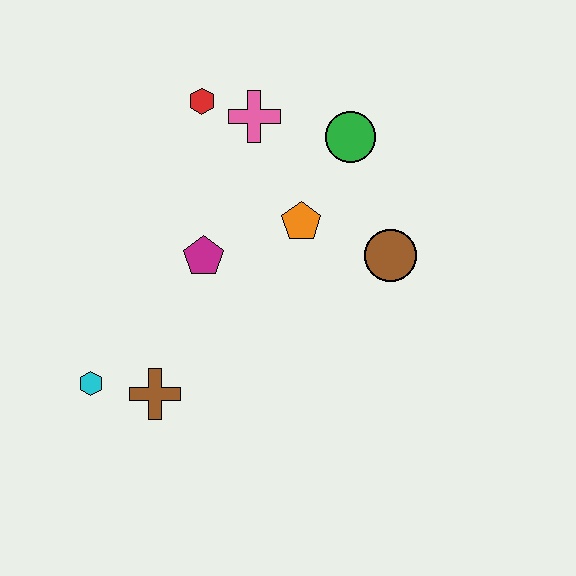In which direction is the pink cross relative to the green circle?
The pink cross is to the left of the green circle.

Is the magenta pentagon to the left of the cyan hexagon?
No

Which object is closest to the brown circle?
The orange pentagon is closest to the brown circle.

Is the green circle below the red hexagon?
Yes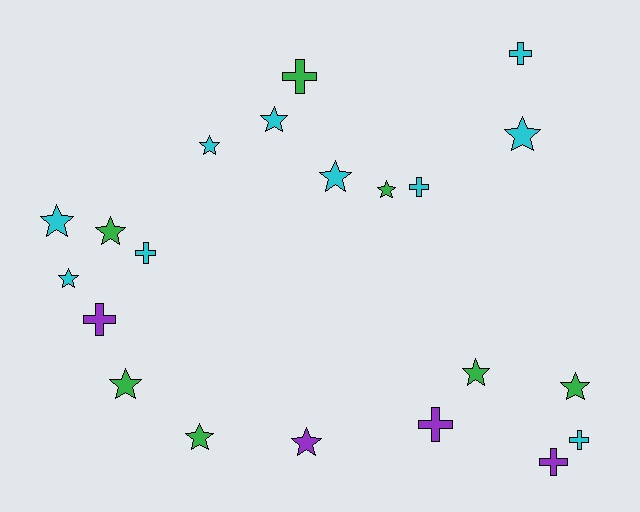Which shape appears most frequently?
Star, with 13 objects.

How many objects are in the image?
There are 21 objects.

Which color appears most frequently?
Cyan, with 10 objects.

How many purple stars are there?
There is 1 purple star.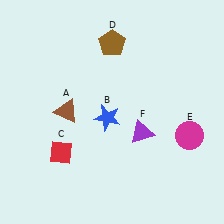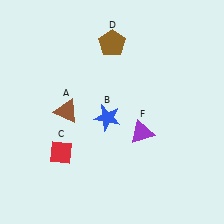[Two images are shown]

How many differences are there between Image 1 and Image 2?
There is 1 difference between the two images.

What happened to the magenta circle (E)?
The magenta circle (E) was removed in Image 2. It was in the bottom-right area of Image 1.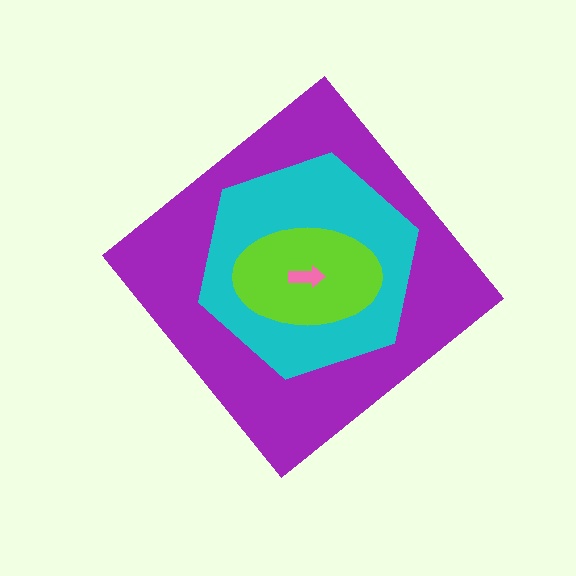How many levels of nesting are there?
4.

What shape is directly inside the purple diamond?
The cyan hexagon.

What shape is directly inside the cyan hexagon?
The lime ellipse.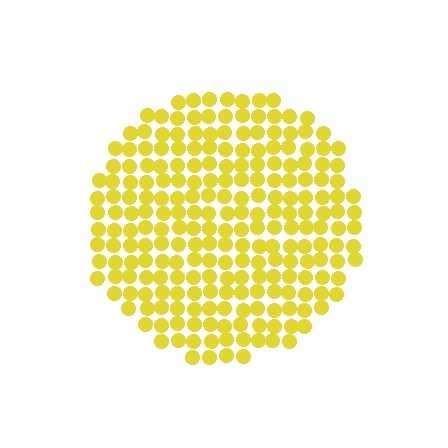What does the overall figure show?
The overall figure shows a circle.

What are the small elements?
The small elements are circles.